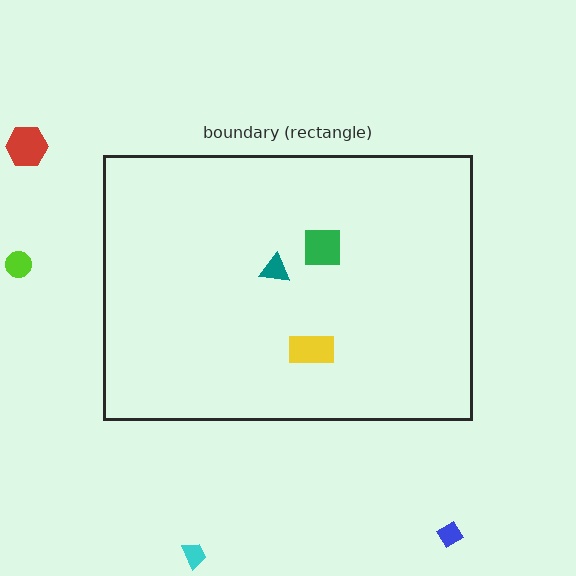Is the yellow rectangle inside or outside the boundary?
Inside.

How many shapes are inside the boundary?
3 inside, 4 outside.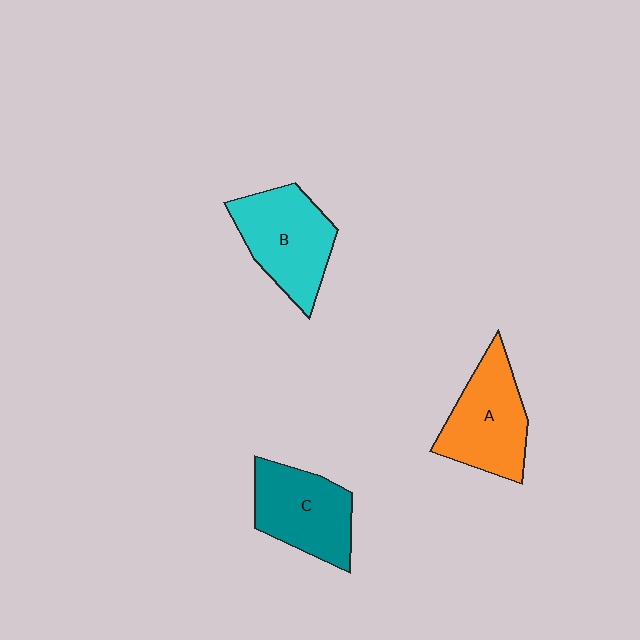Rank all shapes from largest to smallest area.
From largest to smallest: B (cyan), A (orange), C (teal).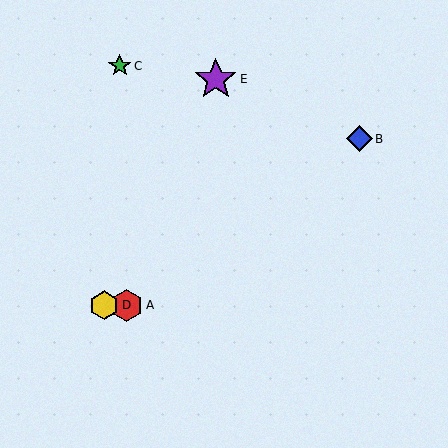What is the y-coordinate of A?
Object A is at y≈305.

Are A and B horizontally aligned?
No, A is at y≈305 and B is at y≈139.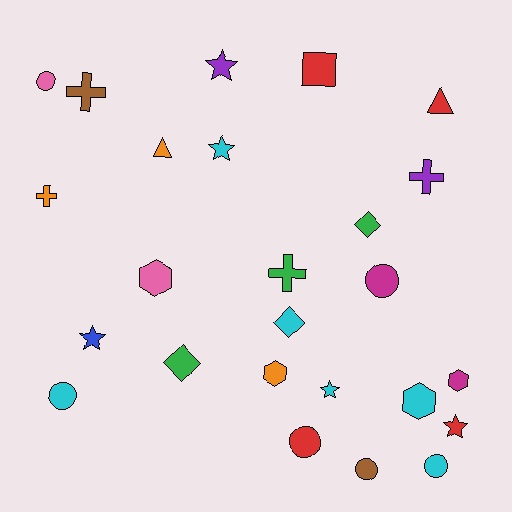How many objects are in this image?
There are 25 objects.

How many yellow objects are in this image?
There are no yellow objects.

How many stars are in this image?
There are 5 stars.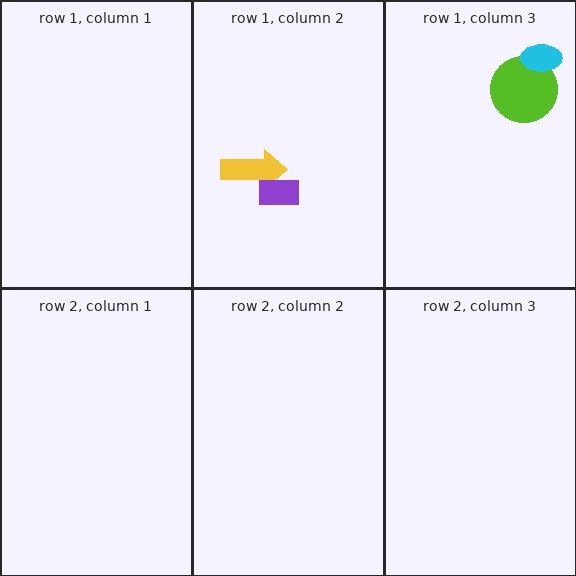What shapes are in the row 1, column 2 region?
The yellow arrow, the purple rectangle.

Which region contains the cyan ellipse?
The row 1, column 3 region.